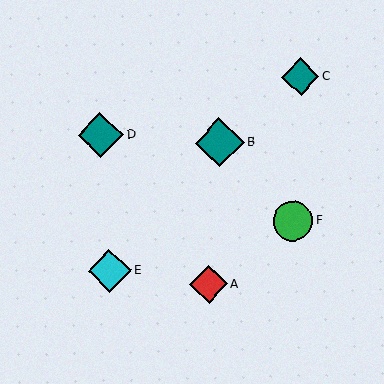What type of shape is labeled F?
Shape F is a green circle.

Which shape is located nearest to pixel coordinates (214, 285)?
The red diamond (labeled A) at (208, 284) is nearest to that location.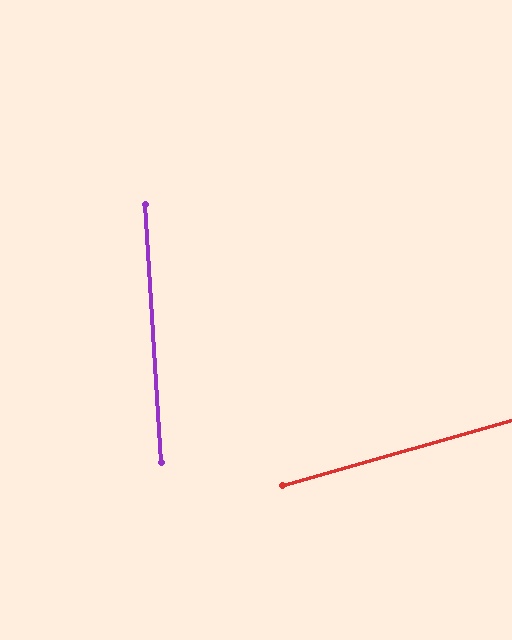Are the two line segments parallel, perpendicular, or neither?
Neither parallel nor perpendicular — they differ by about 78°.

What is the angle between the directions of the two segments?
Approximately 78 degrees.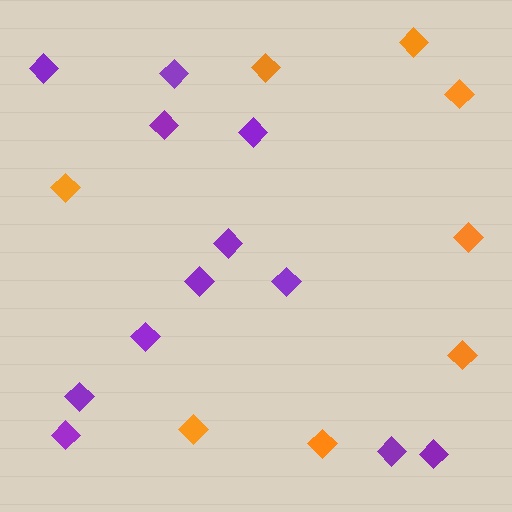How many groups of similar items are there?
There are 2 groups: one group of orange diamonds (8) and one group of purple diamonds (12).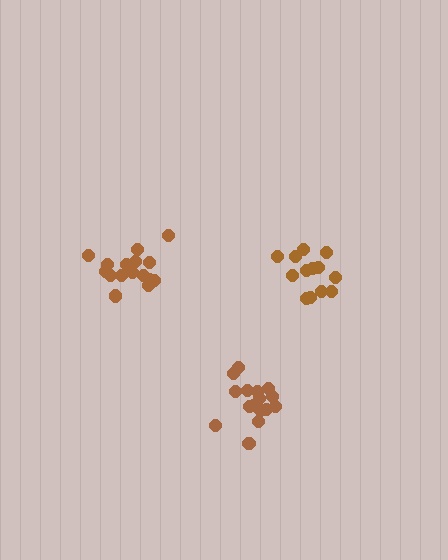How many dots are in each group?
Group 1: 16 dots, Group 2: 13 dots, Group 3: 16 dots (45 total).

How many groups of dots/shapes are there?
There are 3 groups.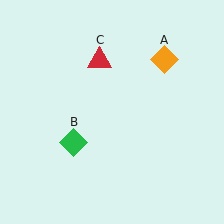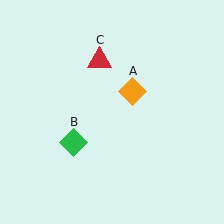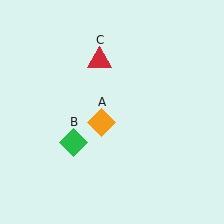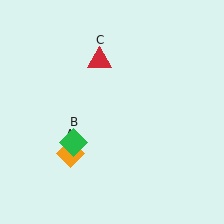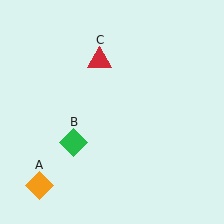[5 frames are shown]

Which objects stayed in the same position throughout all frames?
Green diamond (object B) and red triangle (object C) remained stationary.